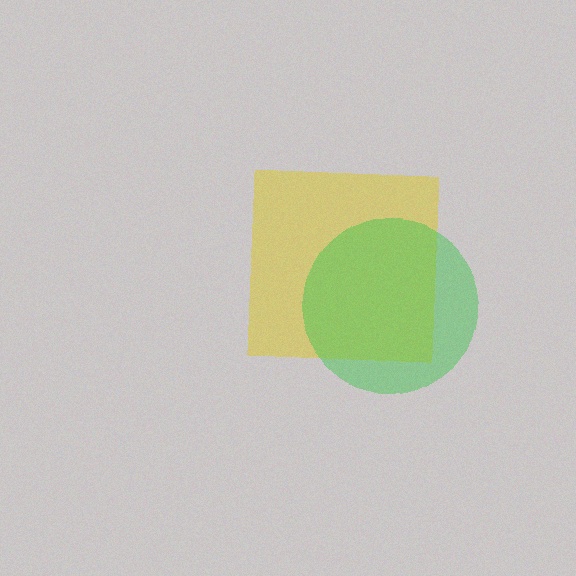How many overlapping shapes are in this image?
There are 2 overlapping shapes in the image.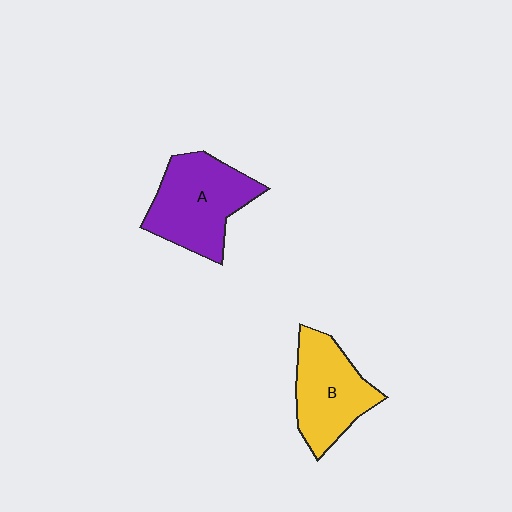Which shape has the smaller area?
Shape B (yellow).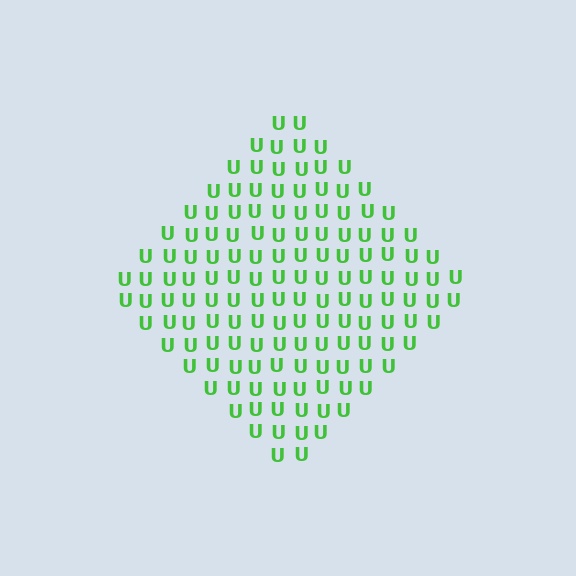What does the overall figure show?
The overall figure shows a diamond.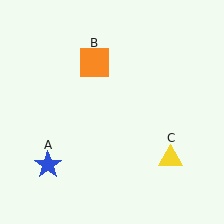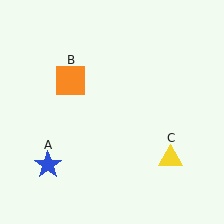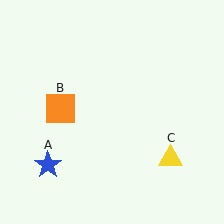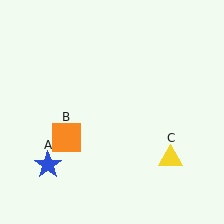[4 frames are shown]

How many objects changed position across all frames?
1 object changed position: orange square (object B).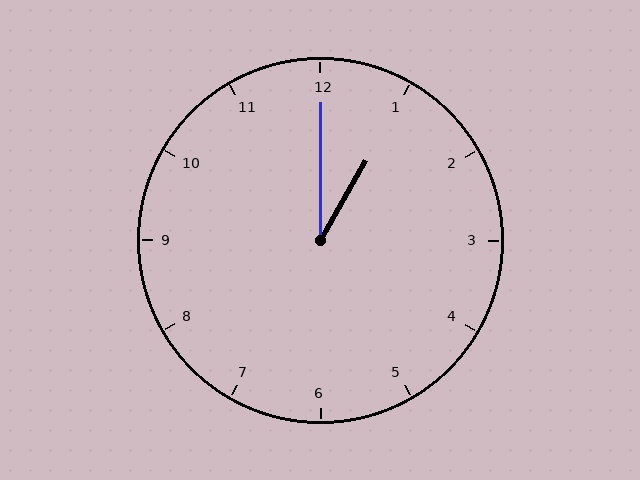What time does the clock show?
1:00.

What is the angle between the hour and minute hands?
Approximately 30 degrees.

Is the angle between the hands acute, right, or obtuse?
It is acute.